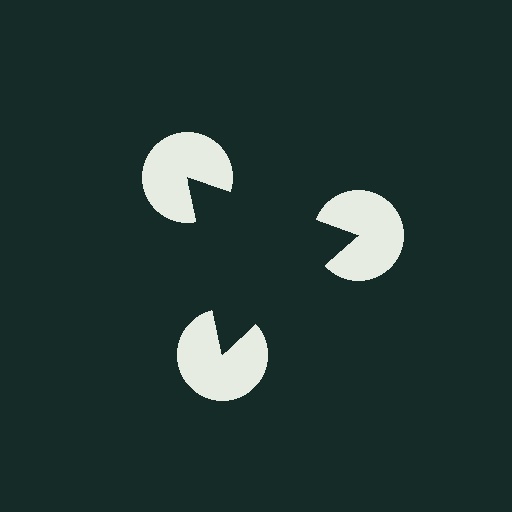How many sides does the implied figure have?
3 sides.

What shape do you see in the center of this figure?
An illusory triangle — its edges are inferred from the aligned wedge cuts in the pac-man discs, not physically drawn.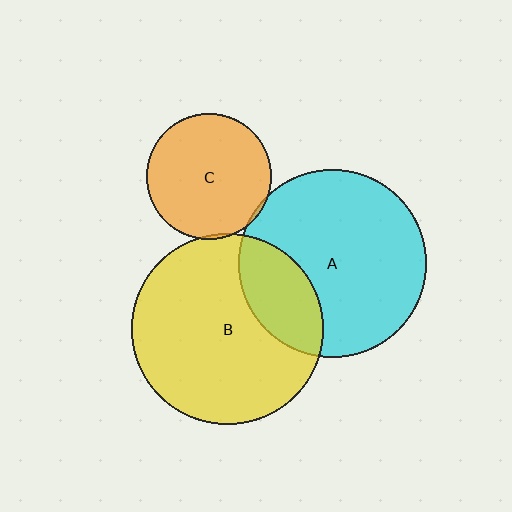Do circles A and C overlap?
Yes.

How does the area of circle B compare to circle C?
Approximately 2.3 times.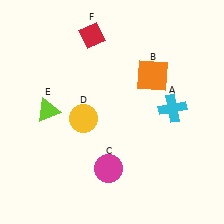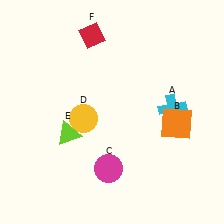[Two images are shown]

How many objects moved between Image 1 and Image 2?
2 objects moved between the two images.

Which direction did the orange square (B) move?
The orange square (B) moved down.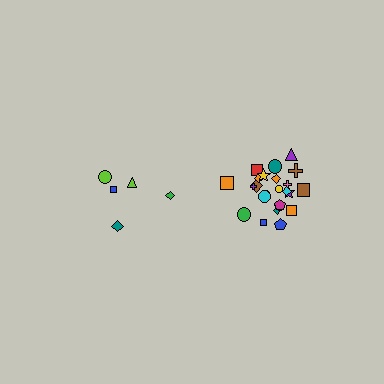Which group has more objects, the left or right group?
The right group.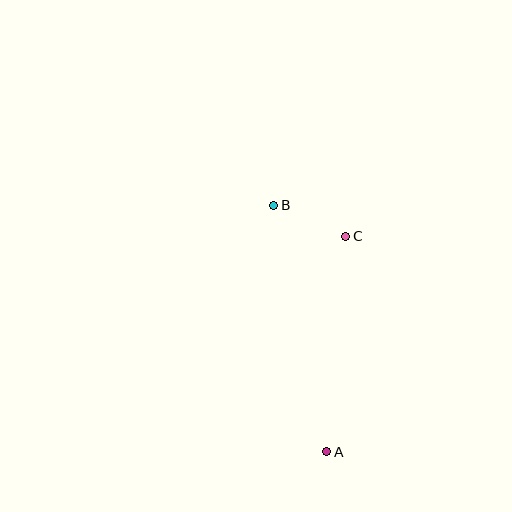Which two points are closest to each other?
Points B and C are closest to each other.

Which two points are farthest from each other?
Points A and B are farthest from each other.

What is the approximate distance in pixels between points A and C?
The distance between A and C is approximately 216 pixels.